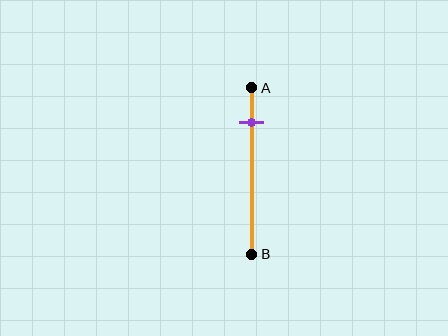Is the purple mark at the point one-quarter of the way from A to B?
No, the mark is at about 20% from A, not at the 25% one-quarter point.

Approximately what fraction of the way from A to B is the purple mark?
The purple mark is approximately 20% of the way from A to B.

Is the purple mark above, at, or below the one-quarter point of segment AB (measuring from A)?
The purple mark is above the one-quarter point of segment AB.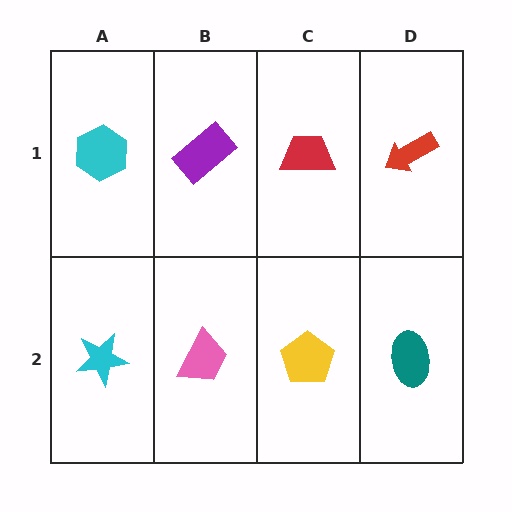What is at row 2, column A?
A cyan star.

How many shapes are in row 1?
4 shapes.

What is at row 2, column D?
A teal ellipse.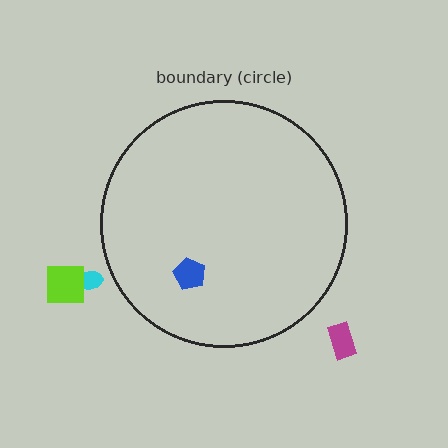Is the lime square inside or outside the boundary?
Outside.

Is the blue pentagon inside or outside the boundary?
Inside.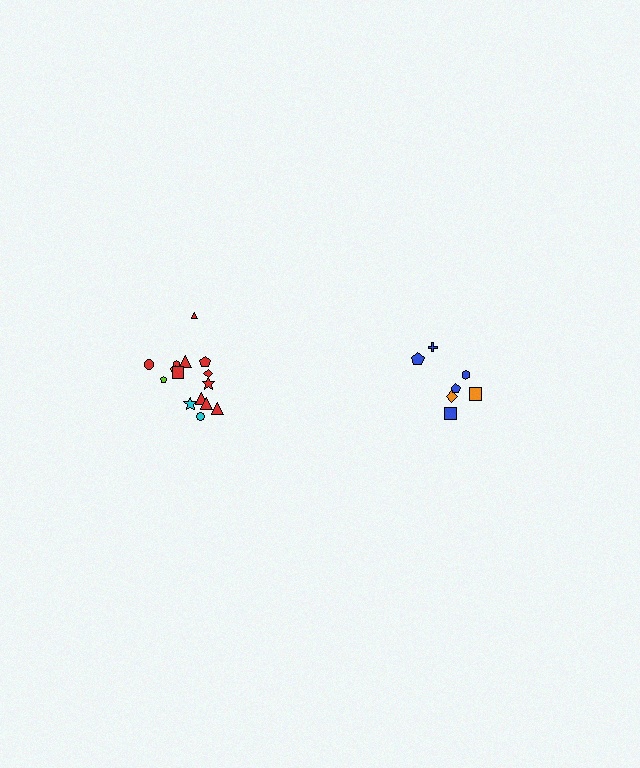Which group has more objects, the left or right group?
The left group.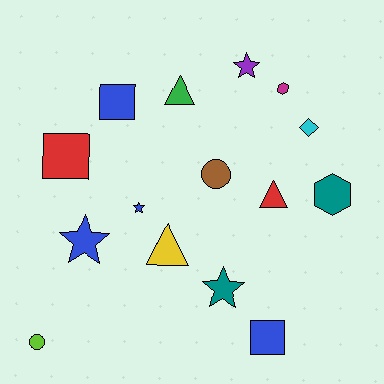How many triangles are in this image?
There are 3 triangles.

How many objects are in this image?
There are 15 objects.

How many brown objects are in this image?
There is 1 brown object.